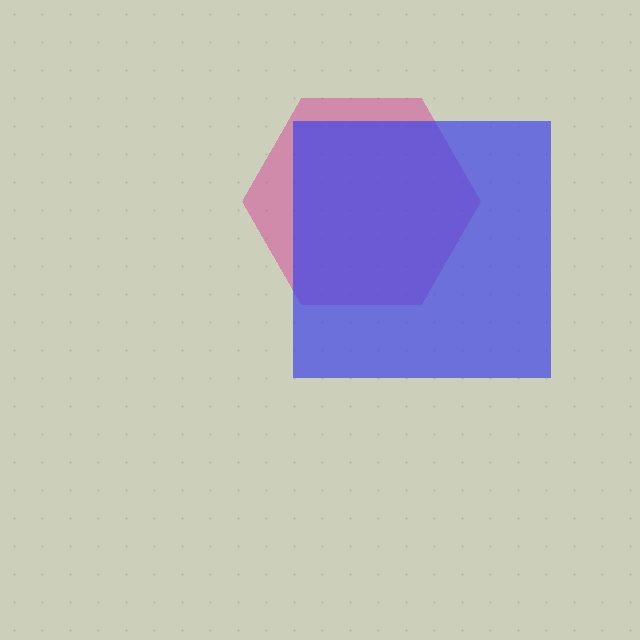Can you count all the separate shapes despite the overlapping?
Yes, there are 2 separate shapes.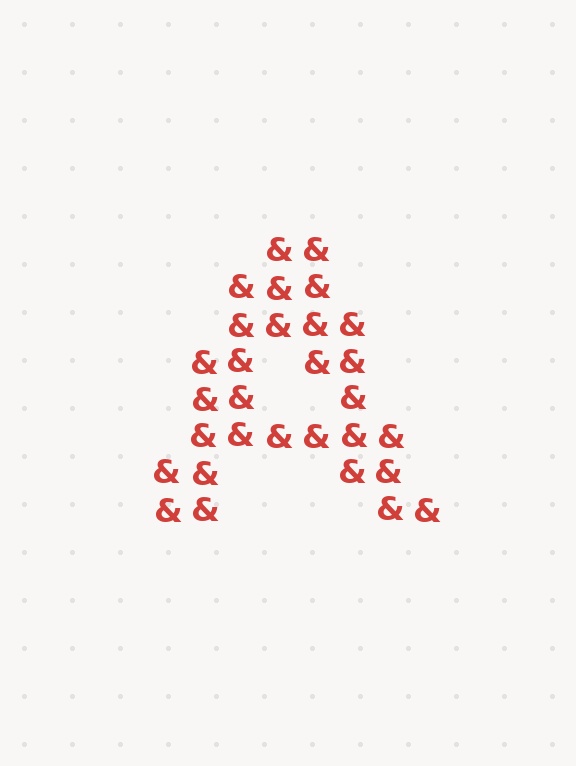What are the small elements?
The small elements are ampersands.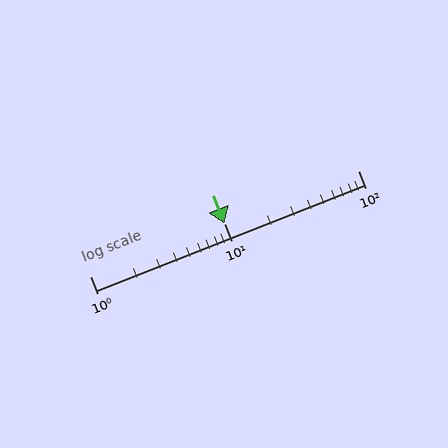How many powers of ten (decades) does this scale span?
The scale spans 2 decades, from 1 to 100.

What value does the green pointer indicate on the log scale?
The pointer indicates approximately 10.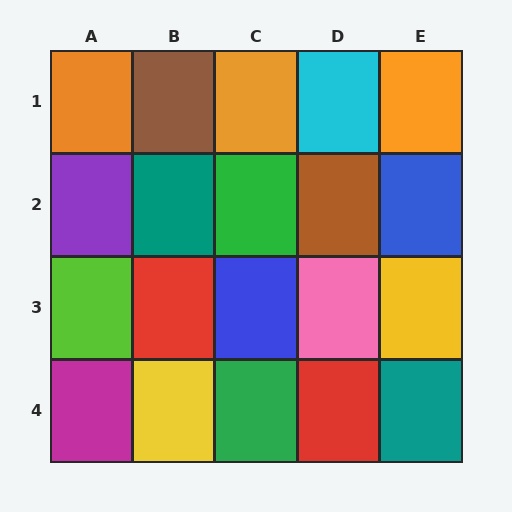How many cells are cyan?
1 cell is cyan.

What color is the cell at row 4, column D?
Red.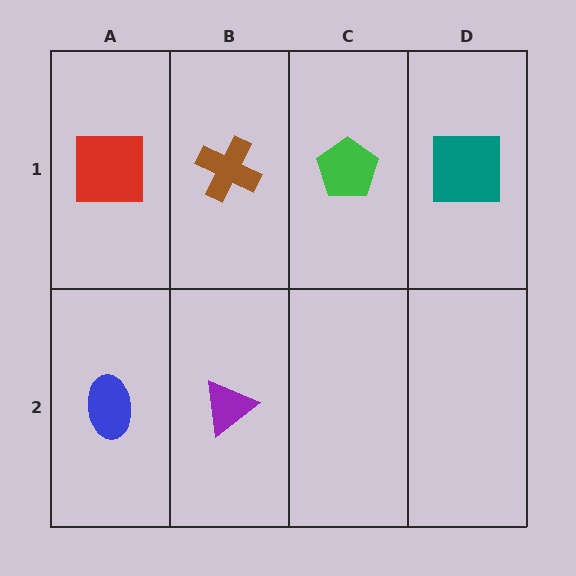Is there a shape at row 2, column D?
No, that cell is empty.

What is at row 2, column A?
A blue ellipse.